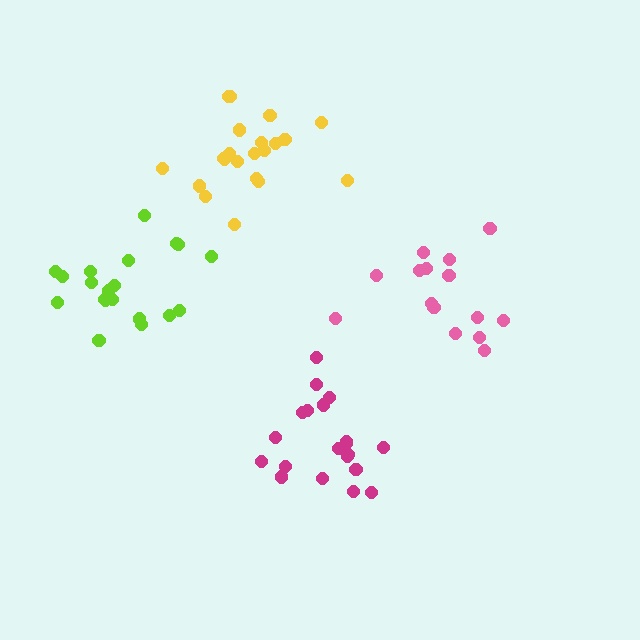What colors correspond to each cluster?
The clusters are colored: magenta, pink, lime, yellow.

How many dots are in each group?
Group 1: 20 dots, Group 2: 15 dots, Group 3: 20 dots, Group 4: 21 dots (76 total).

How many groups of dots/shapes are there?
There are 4 groups.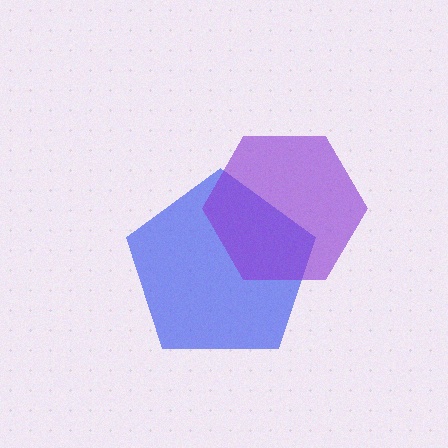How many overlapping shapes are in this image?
There are 2 overlapping shapes in the image.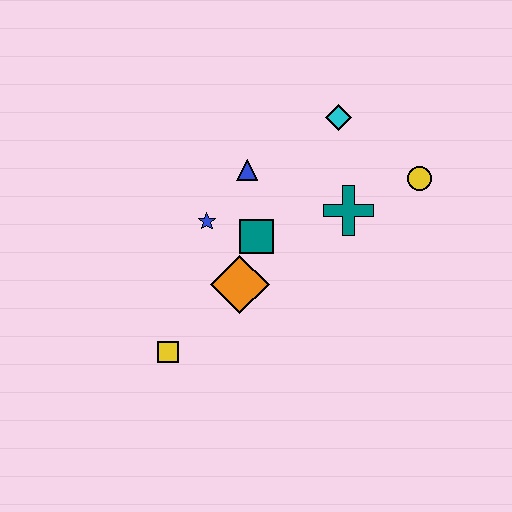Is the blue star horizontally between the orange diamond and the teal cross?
No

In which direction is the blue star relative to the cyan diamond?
The blue star is to the left of the cyan diamond.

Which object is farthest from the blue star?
The yellow circle is farthest from the blue star.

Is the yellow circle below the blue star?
No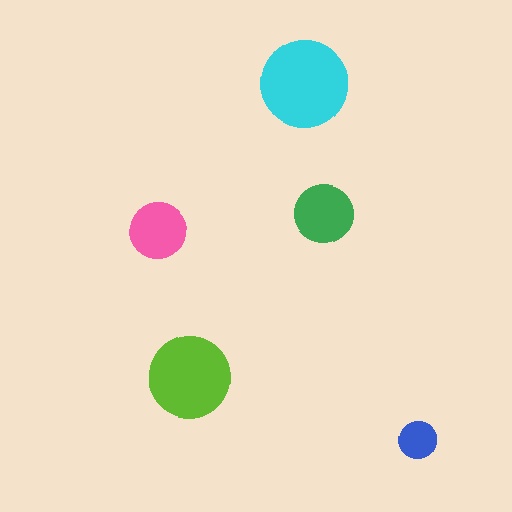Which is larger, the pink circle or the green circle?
The green one.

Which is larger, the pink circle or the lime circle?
The lime one.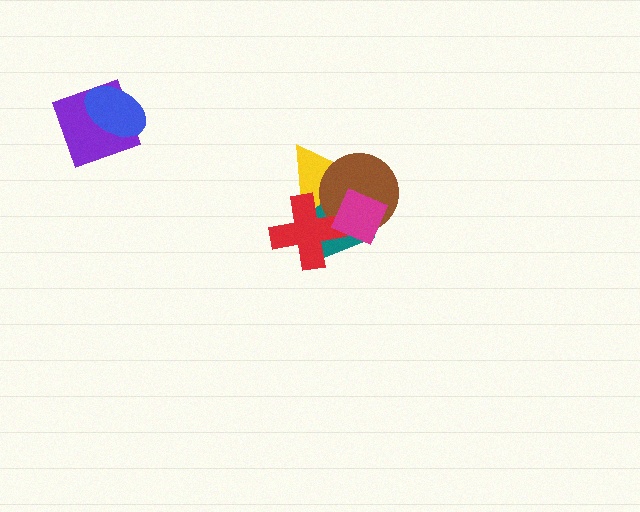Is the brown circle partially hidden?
Yes, it is partially covered by another shape.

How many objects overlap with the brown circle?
4 objects overlap with the brown circle.